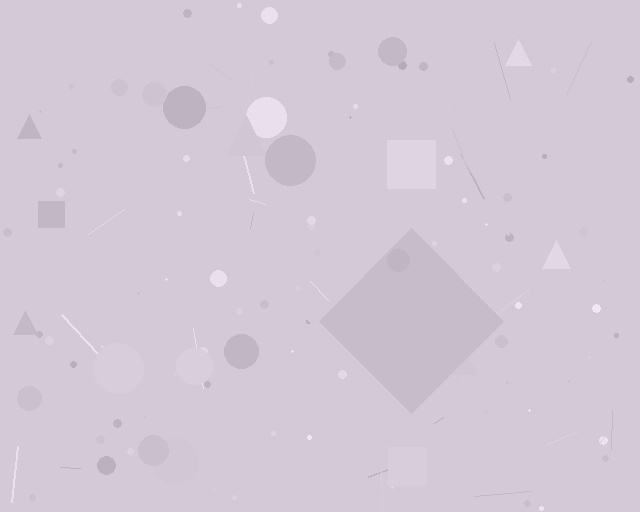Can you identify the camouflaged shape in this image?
The camouflaged shape is a diamond.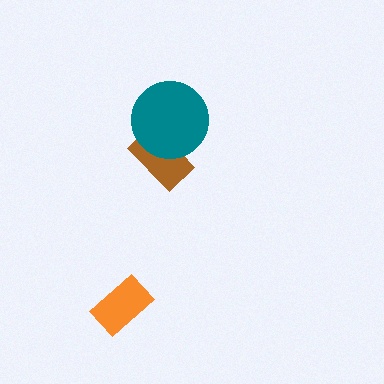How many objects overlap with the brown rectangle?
1 object overlaps with the brown rectangle.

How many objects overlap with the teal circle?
1 object overlaps with the teal circle.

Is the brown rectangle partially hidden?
Yes, it is partially covered by another shape.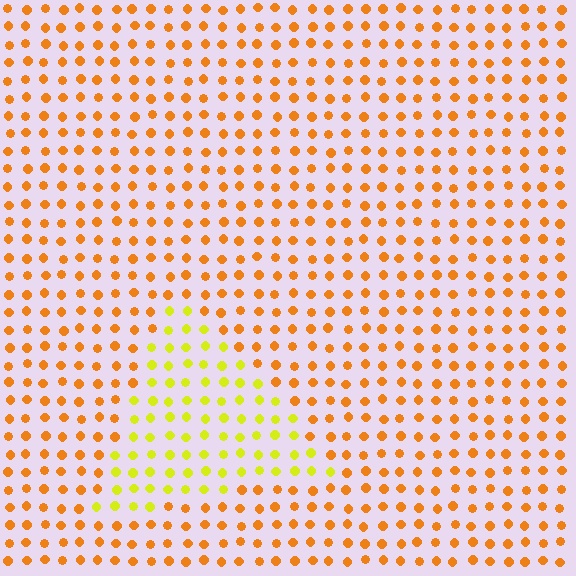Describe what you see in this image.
The image is filled with small orange elements in a uniform arrangement. A triangle-shaped region is visible where the elements are tinted to a slightly different hue, forming a subtle color boundary.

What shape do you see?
I see a triangle.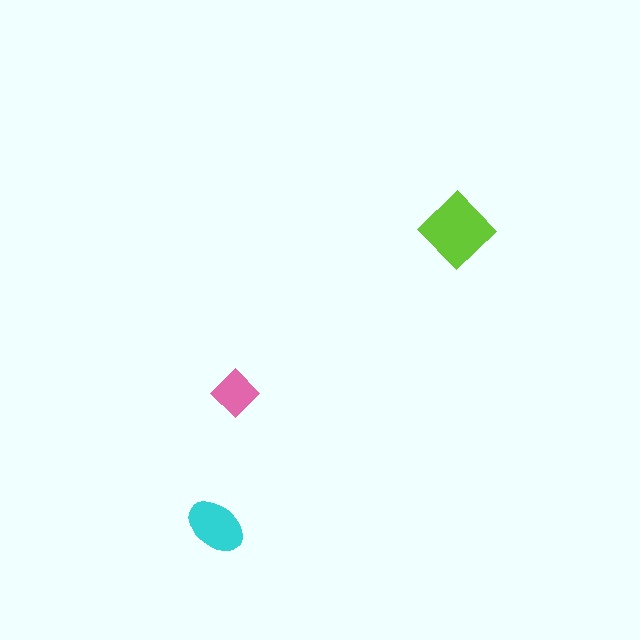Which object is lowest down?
The cyan ellipse is bottommost.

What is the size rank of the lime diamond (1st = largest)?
1st.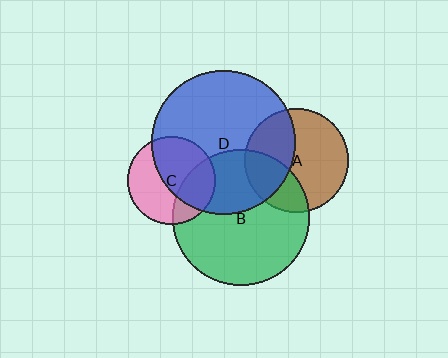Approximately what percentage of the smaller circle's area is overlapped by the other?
Approximately 30%.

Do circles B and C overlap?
Yes.